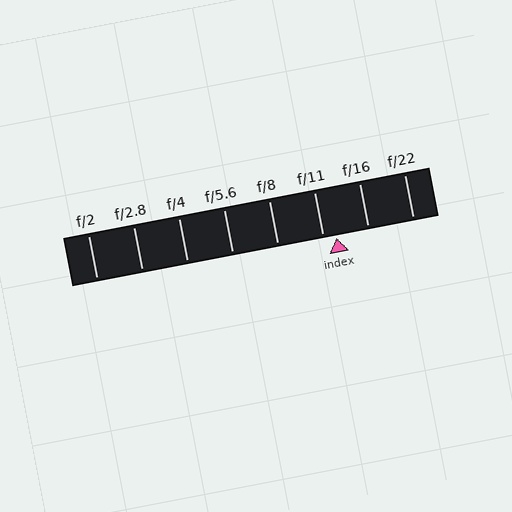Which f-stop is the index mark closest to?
The index mark is closest to f/11.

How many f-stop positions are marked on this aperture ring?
There are 8 f-stop positions marked.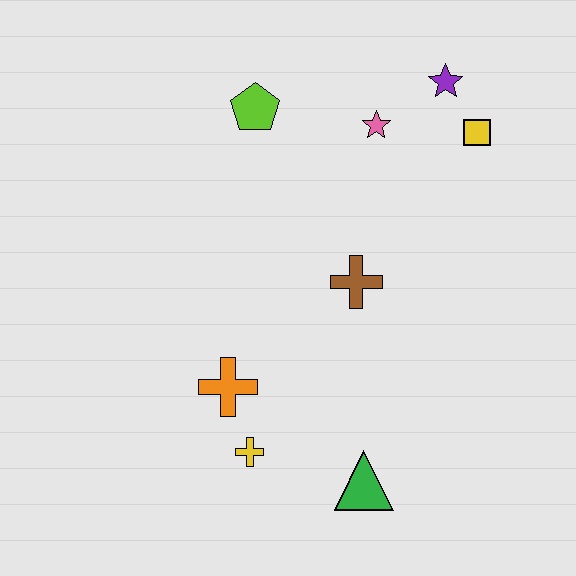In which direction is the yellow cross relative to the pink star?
The yellow cross is below the pink star.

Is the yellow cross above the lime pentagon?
No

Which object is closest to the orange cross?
The yellow cross is closest to the orange cross.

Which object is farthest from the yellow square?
The yellow cross is farthest from the yellow square.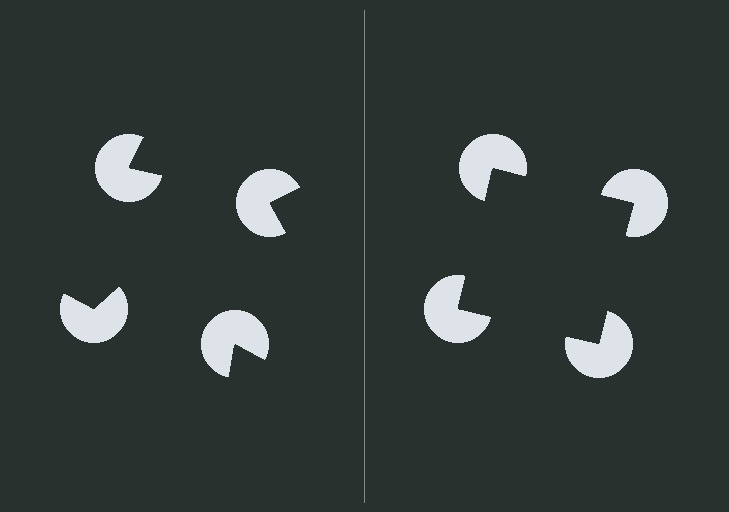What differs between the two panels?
The pac-man discs are positioned identically on both sides; only the wedge orientations differ. On the right they align to a square; on the left they are misaligned.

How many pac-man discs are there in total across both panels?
8 — 4 on each side.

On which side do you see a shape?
An illusory square appears on the right side. On the left side the wedge cuts are rotated, so no coherent shape forms.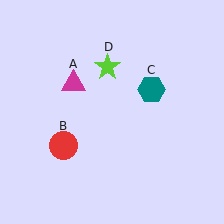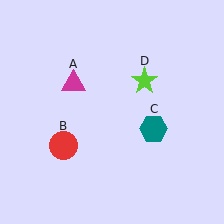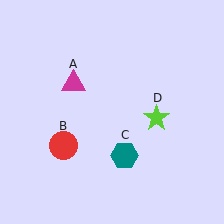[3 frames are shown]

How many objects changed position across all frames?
2 objects changed position: teal hexagon (object C), lime star (object D).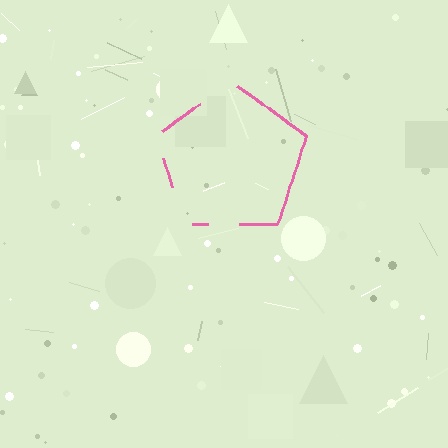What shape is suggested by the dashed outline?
The dashed outline suggests a pentagon.